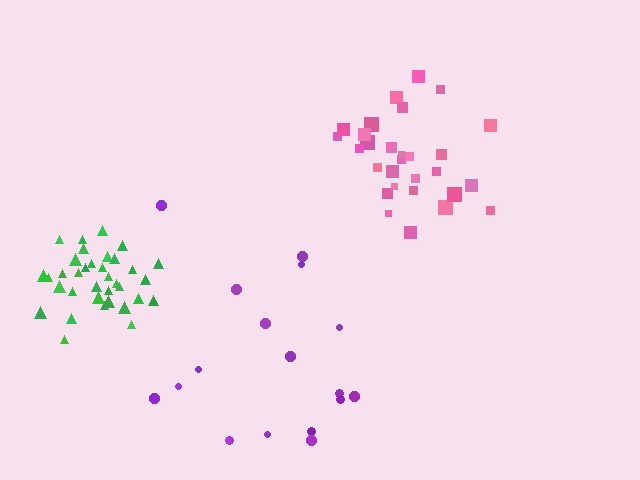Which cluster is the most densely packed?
Green.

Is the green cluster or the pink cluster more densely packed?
Green.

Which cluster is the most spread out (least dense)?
Purple.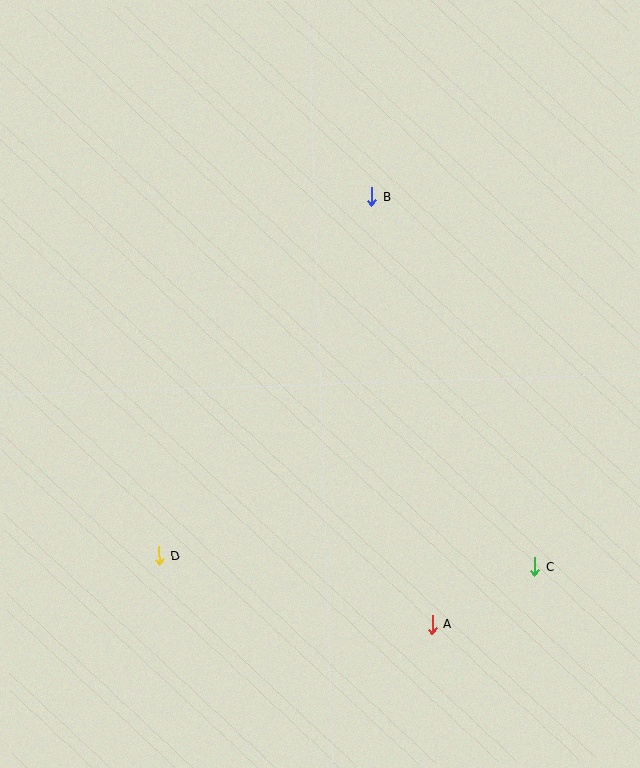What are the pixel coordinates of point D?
Point D is at (159, 556).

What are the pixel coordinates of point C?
Point C is at (535, 567).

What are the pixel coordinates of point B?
Point B is at (372, 197).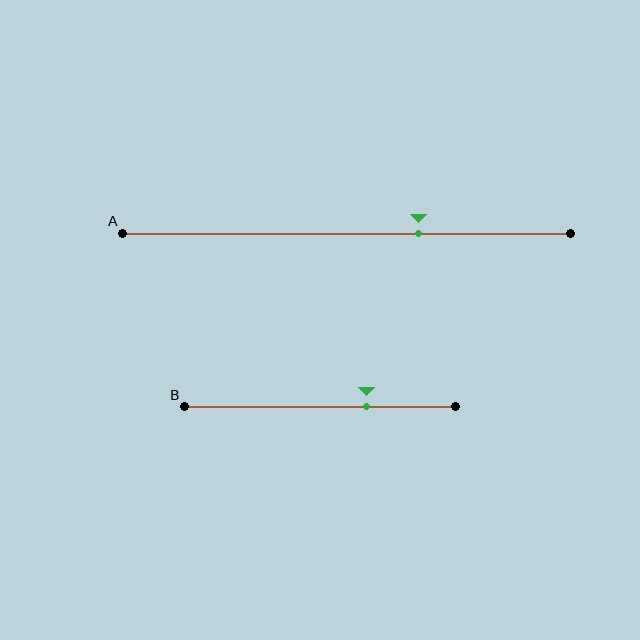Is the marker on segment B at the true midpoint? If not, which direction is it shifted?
No, the marker on segment B is shifted to the right by about 17% of the segment length.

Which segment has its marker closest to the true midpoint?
Segment A has its marker closest to the true midpoint.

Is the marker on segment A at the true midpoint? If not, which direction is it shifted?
No, the marker on segment A is shifted to the right by about 16% of the segment length.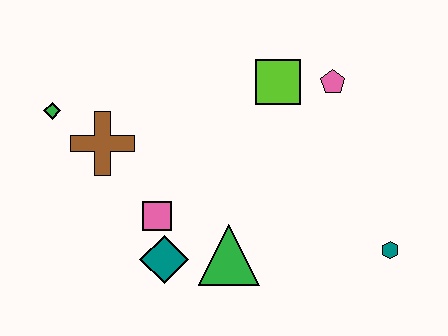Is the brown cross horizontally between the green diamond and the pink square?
Yes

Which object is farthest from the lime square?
The green diamond is farthest from the lime square.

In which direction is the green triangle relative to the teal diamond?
The green triangle is to the right of the teal diamond.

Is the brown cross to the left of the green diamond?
No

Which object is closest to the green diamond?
The brown cross is closest to the green diamond.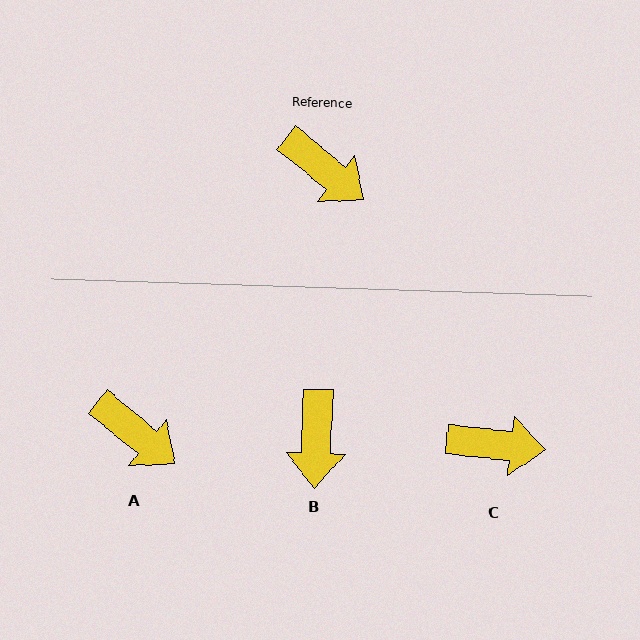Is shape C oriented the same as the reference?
No, it is off by about 33 degrees.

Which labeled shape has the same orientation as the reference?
A.